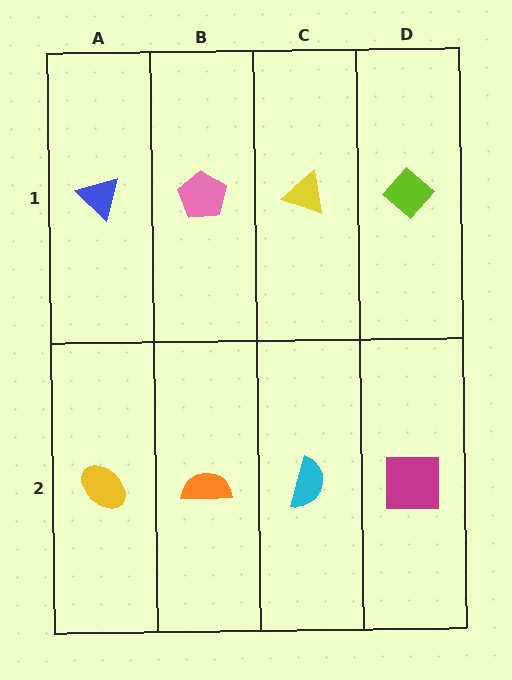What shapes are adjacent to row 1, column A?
A yellow ellipse (row 2, column A), a pink pentagon (row 1, column B).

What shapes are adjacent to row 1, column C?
A cyan semicircle (row 2, column C), a pink pentagon (row 1, column B), a lime diamond (row 1, column D).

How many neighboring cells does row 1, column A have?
2.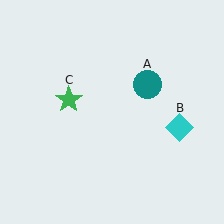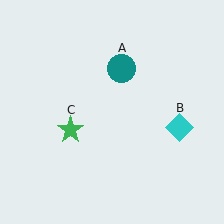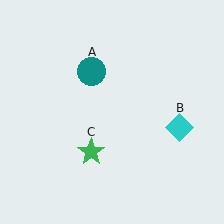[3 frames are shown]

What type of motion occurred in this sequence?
The teal circle (object A), green star (object C) rotated counterclockwise around the center of the scene.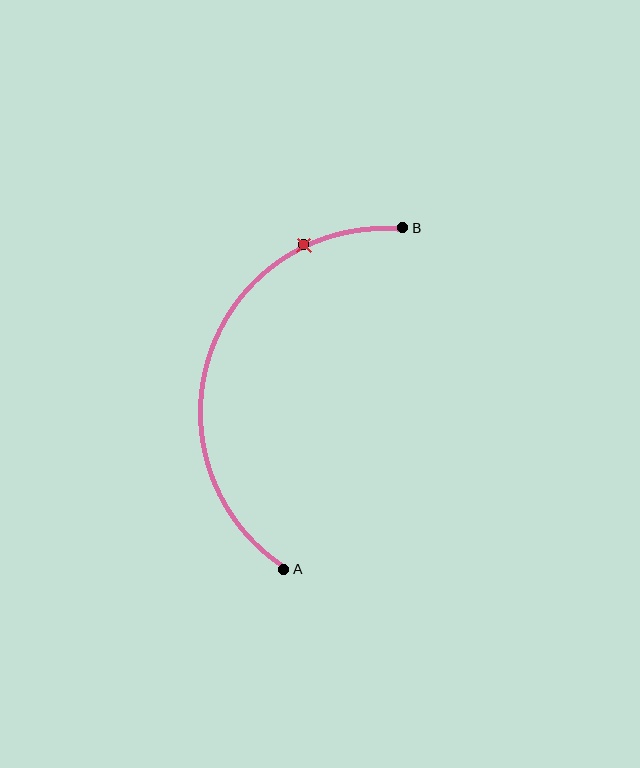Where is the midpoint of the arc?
The arc midpoint is the point on the curve farthest from the straight line joining A and B. It sits to the left of that line.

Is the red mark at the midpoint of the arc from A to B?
No. The red mark lies on the arc but is closer to endpoint B. The arc midpoint would be at the point on the curve equidistant along the arc from both A and B.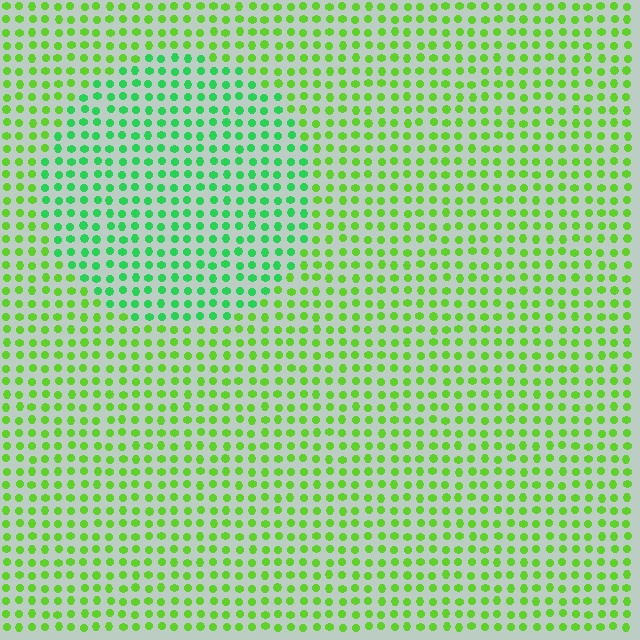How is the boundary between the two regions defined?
The boundary is defined purely by a slight shift in hue (about 35 degrees). Spacing, size, and orientation are identical on both sides.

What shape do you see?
I see a circle.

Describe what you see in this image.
The image is filled with small lime elements in a uniform arrangement. A circle-shaped region is visible where the elements are tinted to a slightly different hue, forming a subtle color boundary.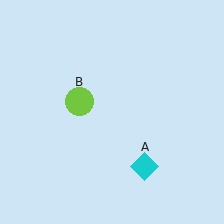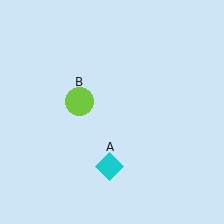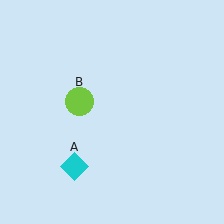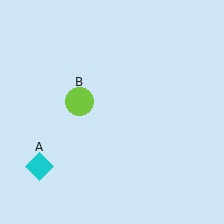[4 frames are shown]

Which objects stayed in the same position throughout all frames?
Lime circle (object B) remained stationary.